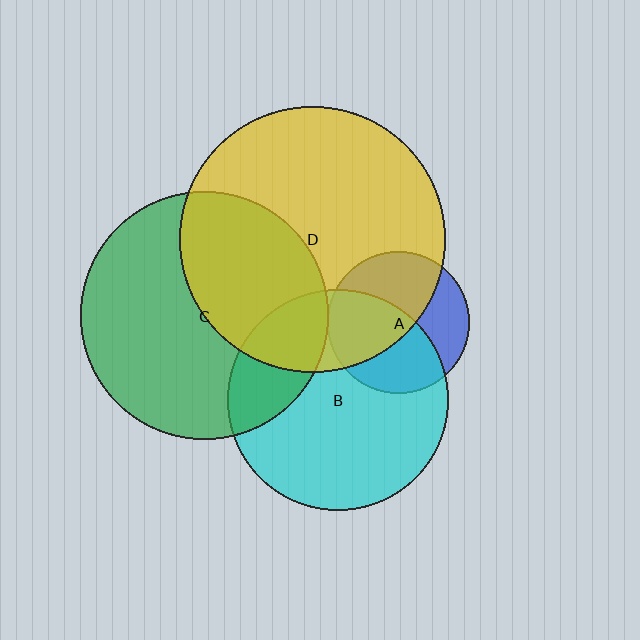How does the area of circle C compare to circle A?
Approximately 3.1 times.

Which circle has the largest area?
Circle D (yellow).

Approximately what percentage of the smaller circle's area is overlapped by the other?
Approximately 55%.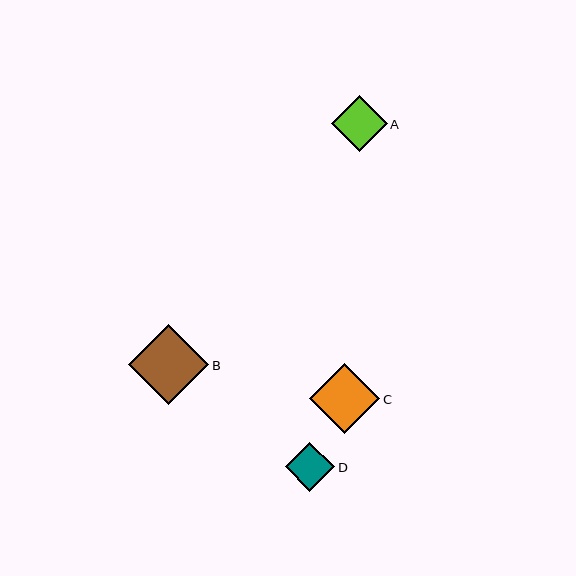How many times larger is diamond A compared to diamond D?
Diamond A is approximately 1.1 times the size of diamond D.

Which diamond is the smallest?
Diamond D is the smallest with a size of approximately 49 pixels.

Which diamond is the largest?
Diamond B is the largest with a size of approximately 80 pixels.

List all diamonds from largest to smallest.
From largest to smallest: B, C, A, D.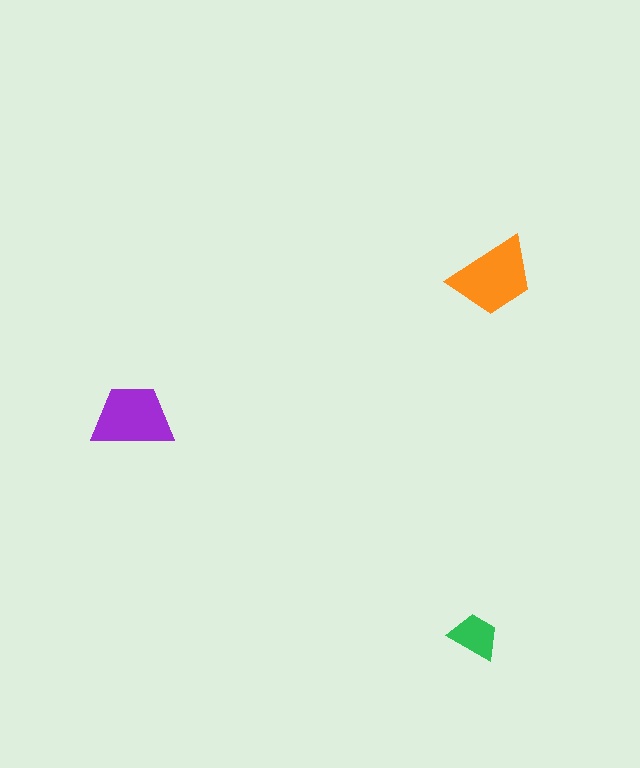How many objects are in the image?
There are 3 objects in the image.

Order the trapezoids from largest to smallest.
the orange one, the purple one, the green one.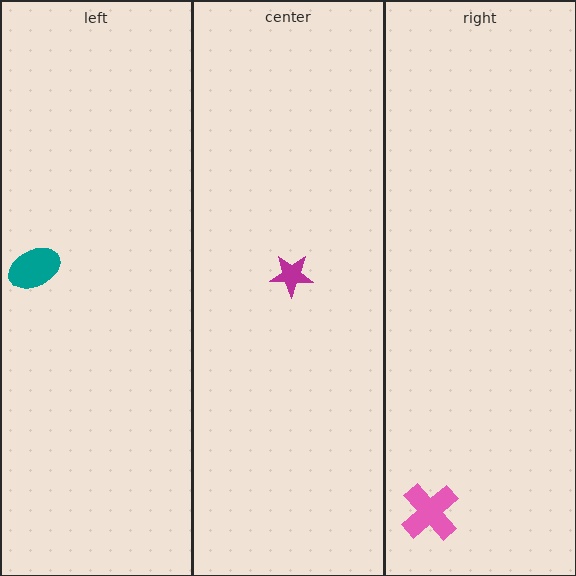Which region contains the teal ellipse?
The left region.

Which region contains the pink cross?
The right region.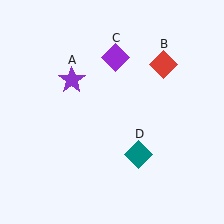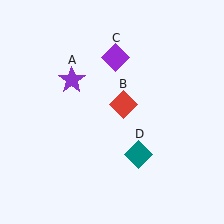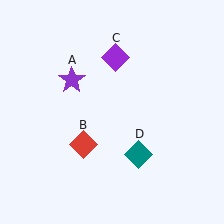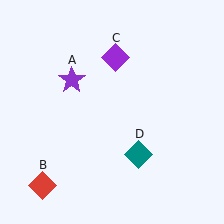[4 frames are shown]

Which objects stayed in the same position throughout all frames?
Purple star (object A) and purple diamond (object C) and teal diamond (object D) remained stationary.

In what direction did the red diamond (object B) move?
The red diamond (object B) moved down and to the left.